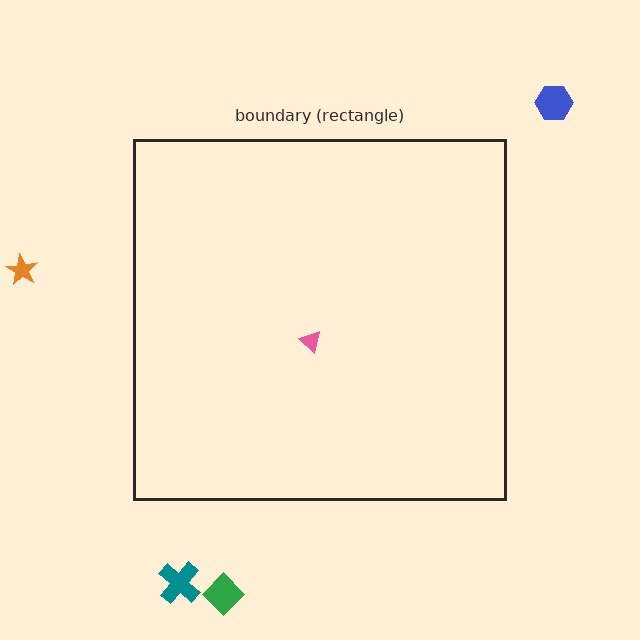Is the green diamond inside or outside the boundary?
Outside.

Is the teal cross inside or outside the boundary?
Outside.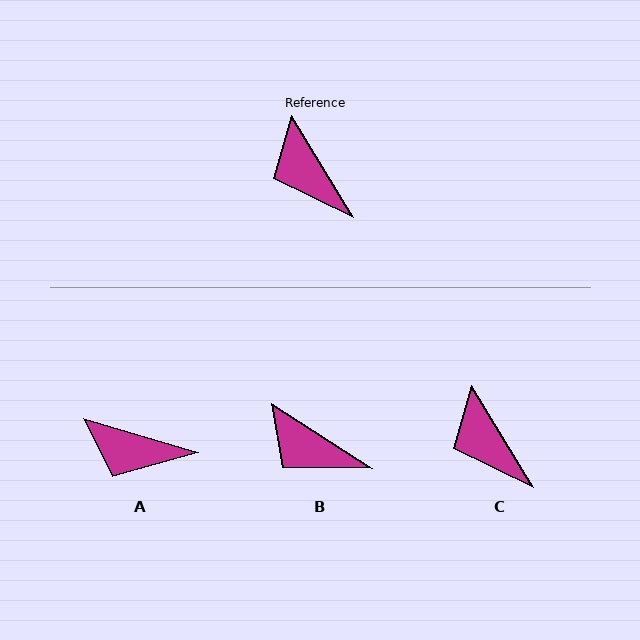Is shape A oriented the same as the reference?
No, it is off by about 42 degrees.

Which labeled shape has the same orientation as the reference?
C.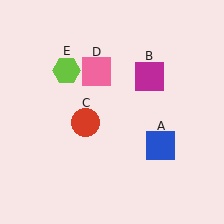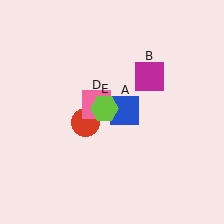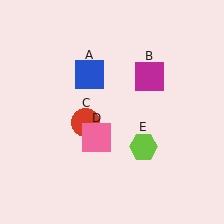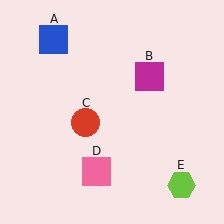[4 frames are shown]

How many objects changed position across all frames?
3 objects changed position: blue square (object A), pink square (object D), lime hexagon (object E).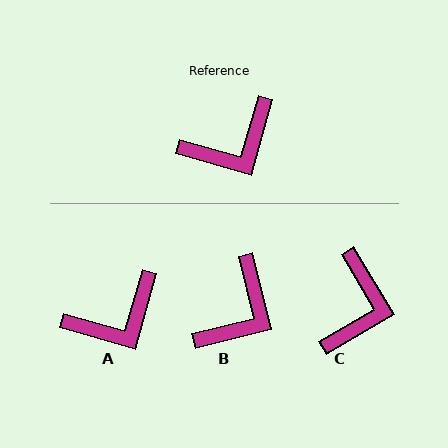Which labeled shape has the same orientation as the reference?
A.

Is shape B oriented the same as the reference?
No, it is off by about 30 degrees.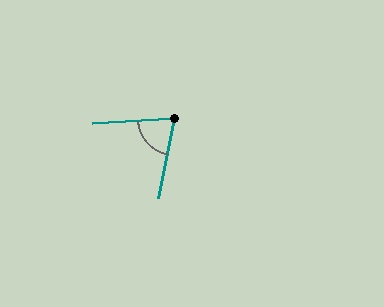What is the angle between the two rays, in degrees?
Approximately 76 degrees.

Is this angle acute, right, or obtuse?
It is acute.